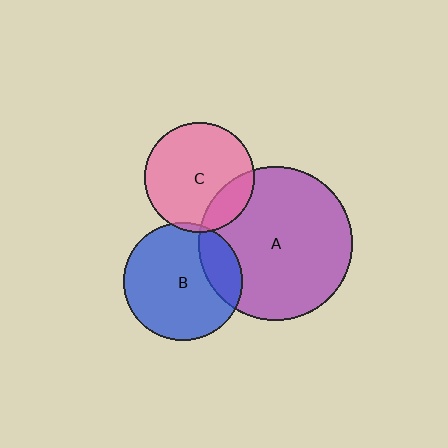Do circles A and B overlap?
Yes.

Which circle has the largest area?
Circle A (purple).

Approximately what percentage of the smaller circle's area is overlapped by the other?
Approximately 20%.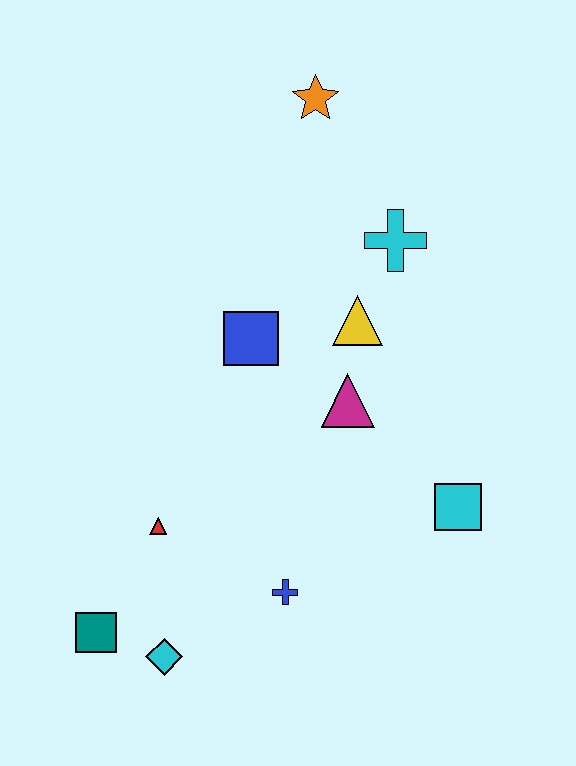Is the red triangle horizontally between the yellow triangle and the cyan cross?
No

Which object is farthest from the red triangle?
The orange star is farthest from the red triangle.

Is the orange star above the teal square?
Yes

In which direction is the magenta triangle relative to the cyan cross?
The magenta triangle is below the cyan cross.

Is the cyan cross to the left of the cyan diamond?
No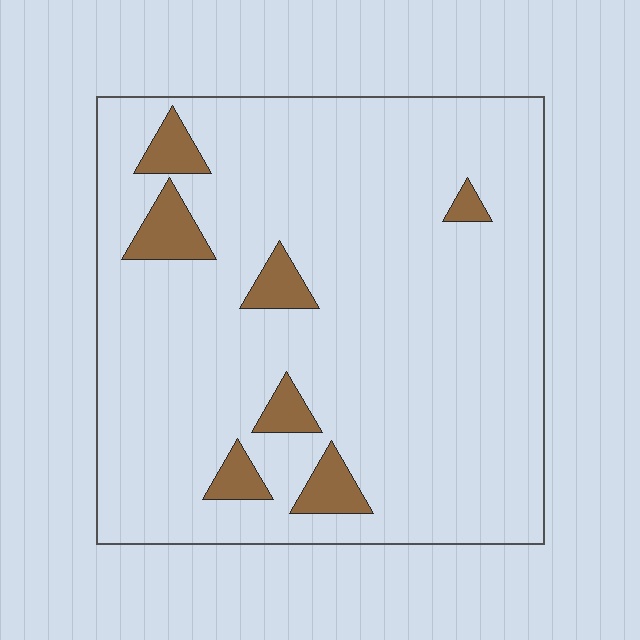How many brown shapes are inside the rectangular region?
7.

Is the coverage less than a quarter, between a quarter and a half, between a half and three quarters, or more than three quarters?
Less than a quarter.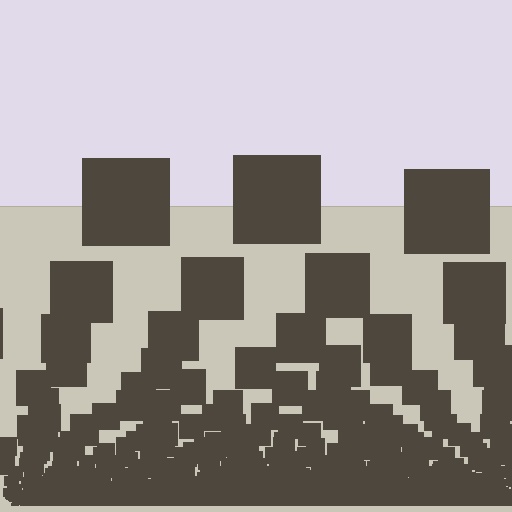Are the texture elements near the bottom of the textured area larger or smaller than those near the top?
Smaller. The gradient is inverted — elements near the bottom are smaller and denser.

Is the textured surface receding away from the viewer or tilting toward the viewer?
The surface appears to tilt toward the viewer. Texture elements get larger and sparser toward the top.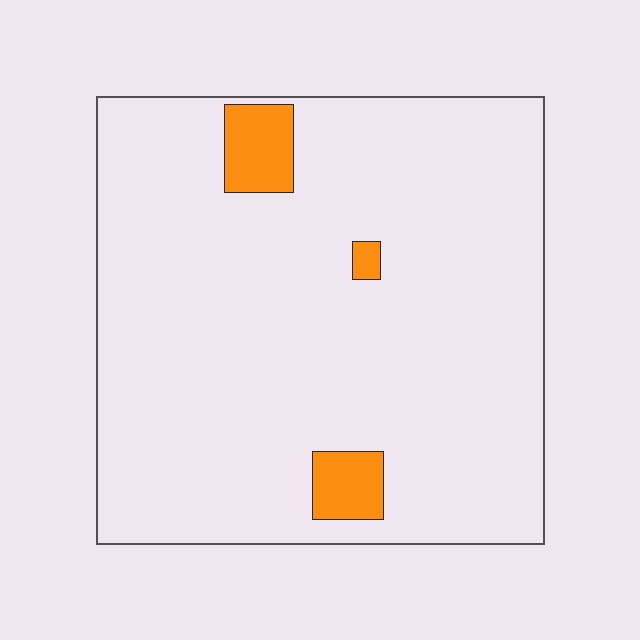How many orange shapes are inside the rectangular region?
3.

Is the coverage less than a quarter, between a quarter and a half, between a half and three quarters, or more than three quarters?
Less than a quarter.